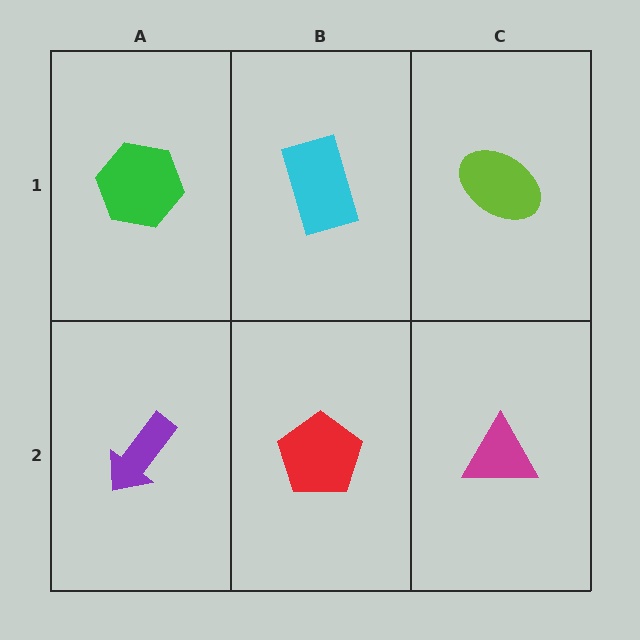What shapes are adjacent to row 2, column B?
A cyan rectangle (row 1, column B), a purple arrow (row 2, column A), a magenta triangle (row 2, column C).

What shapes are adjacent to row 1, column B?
A red pentagon (row 2, column B), a green hexagon (row 1, column A), a lime ellipse (row 1, column C).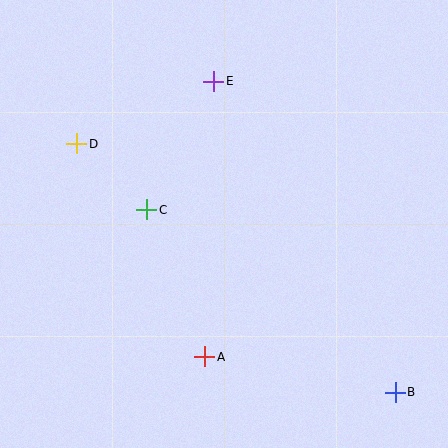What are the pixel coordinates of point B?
Point B is at (395, 392).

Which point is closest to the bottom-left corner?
Point A is closest to the bottom-left corner.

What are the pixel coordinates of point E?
Point E is at (214, 81).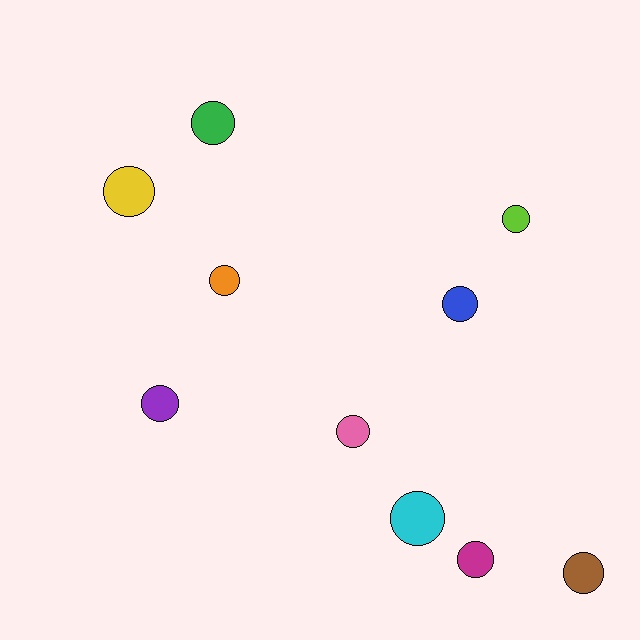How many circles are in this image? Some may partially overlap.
There are 10 circles.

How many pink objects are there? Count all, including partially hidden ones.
There is 1 pink object.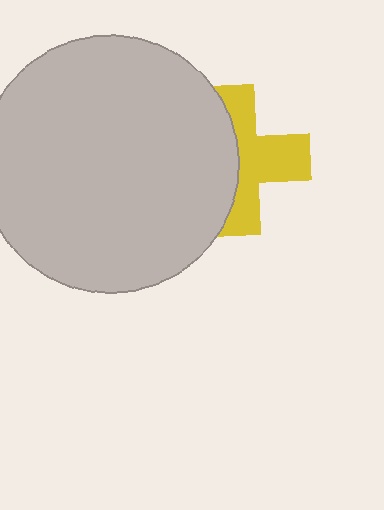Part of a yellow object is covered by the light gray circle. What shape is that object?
It is a cross.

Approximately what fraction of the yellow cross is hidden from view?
Roughly 47% of the yellow cross is hidden behind the light gray circle.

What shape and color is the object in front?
The object in front is a light gray circle.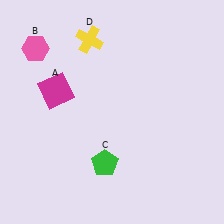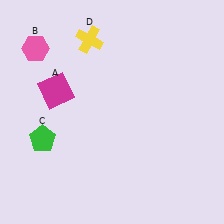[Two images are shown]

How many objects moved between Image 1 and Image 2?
1 object moved between the two images.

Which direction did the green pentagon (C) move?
The green pentagon (C) moved left.